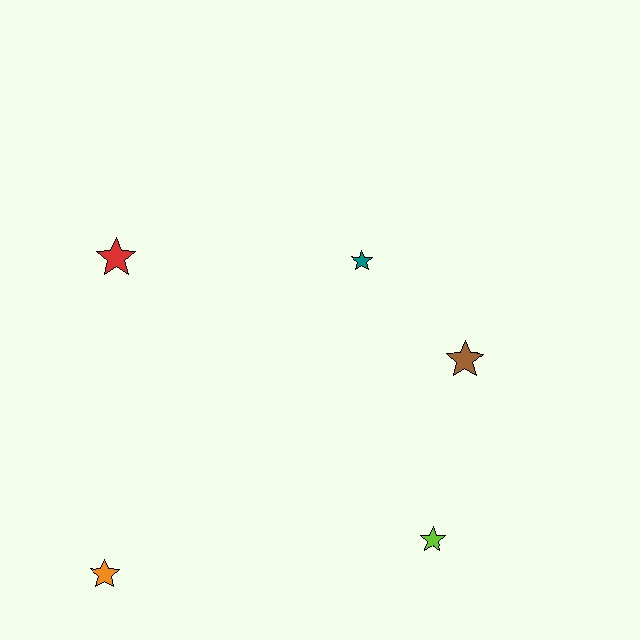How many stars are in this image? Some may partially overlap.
There are 5 stars.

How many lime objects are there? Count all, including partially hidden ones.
There is 1 lime object.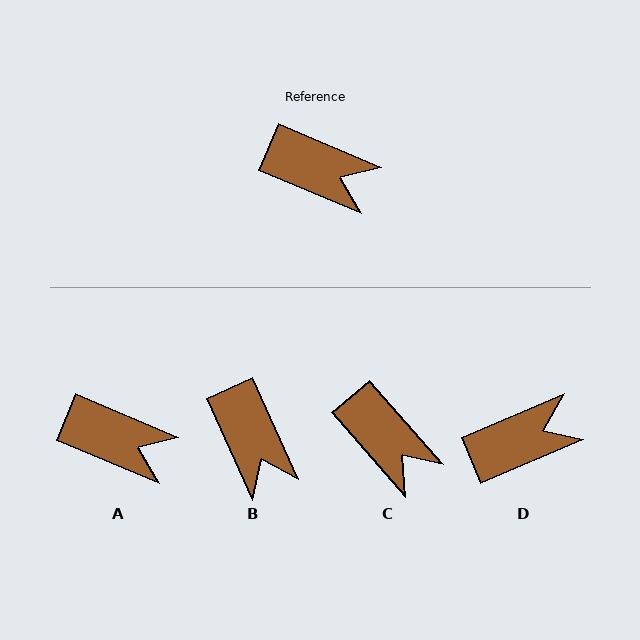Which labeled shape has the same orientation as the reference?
A.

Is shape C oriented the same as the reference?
No, it is off by about 26 degrees.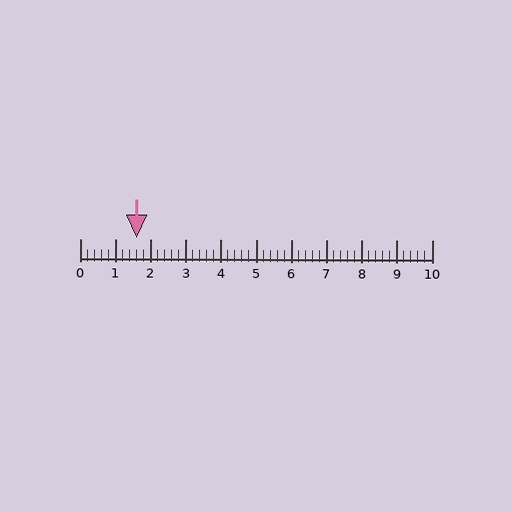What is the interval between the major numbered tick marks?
The major tick marks are spaced 1 units apart.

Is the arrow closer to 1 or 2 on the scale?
The arrow is closer to 2.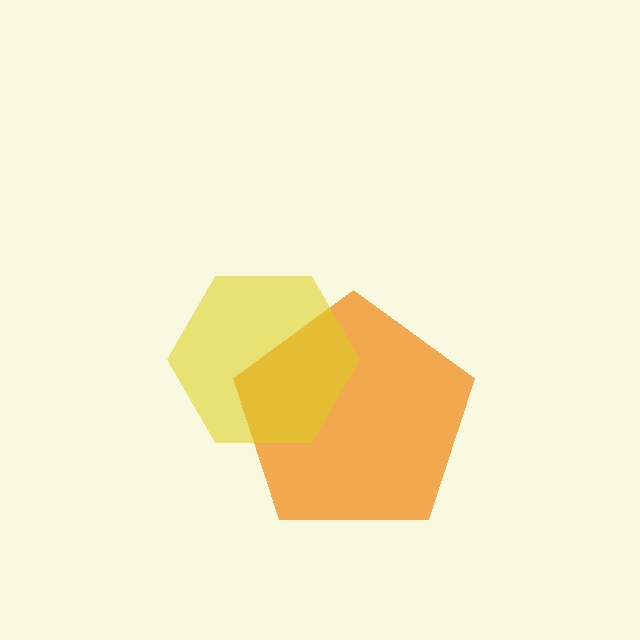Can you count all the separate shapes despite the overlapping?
Yes, there are 2 separate shapes.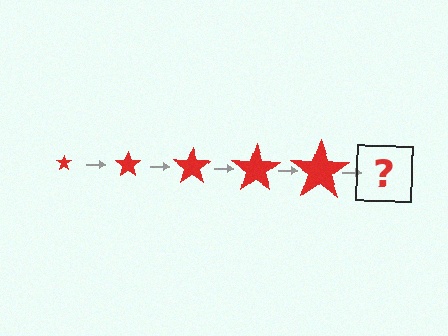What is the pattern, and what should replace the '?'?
The pattern is that the star gets progressively larger each step. The '?' should be a red star, larger than the previous one.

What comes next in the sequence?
The next element should be a red star, larger than the previous one.